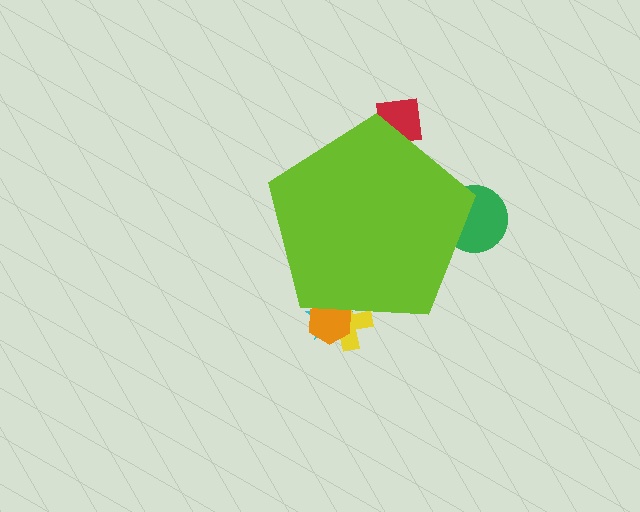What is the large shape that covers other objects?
A lime pentagon.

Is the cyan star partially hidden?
Yes, the cyan star is partially hidden behind the lime pentagon.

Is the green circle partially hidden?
Yes, the green circle is partially hidden behind the lime pentagon.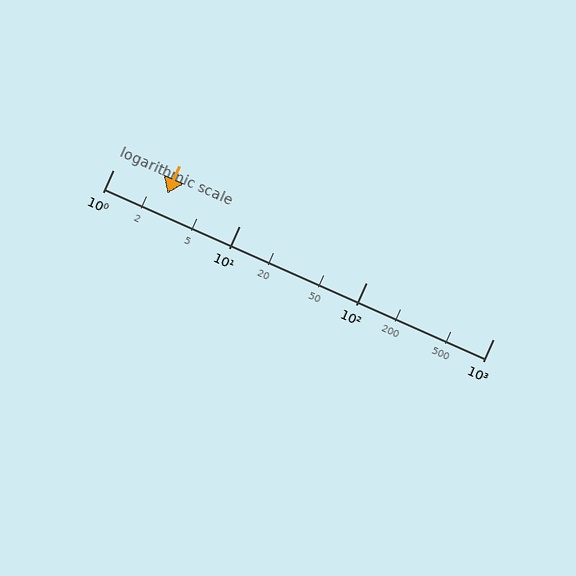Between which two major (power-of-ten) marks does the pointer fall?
The pointer is between 1 and 10.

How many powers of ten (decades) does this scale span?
The scale spans 3 decades, from 1 to 1000.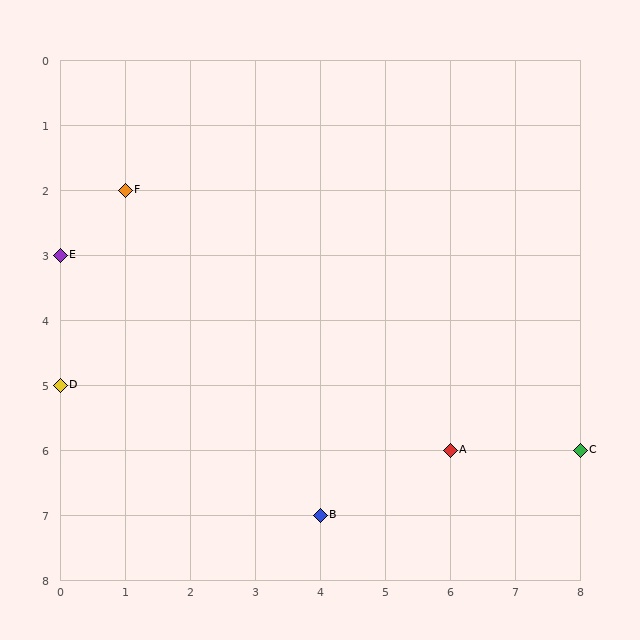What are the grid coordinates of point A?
Point A is at grid coordinates (6, 6).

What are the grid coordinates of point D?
Point D is at grid coordinates (0, 5).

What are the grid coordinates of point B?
Point B is at grid coordinates (4, 7).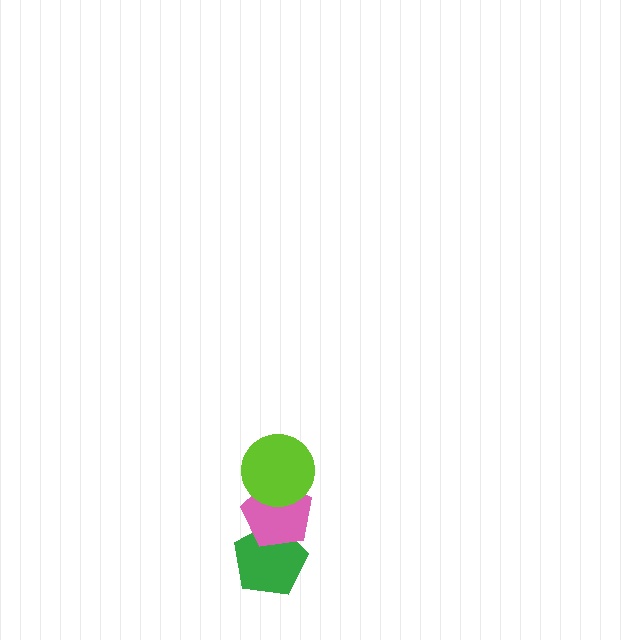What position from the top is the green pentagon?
The green pentagon is 3rd from the top.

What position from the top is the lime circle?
The lime circle is 1st from the top.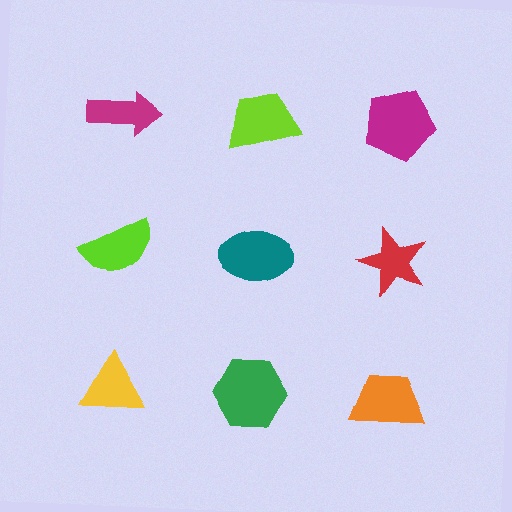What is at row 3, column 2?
A green hexagon.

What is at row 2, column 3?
A red star.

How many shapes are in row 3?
3 shapes.